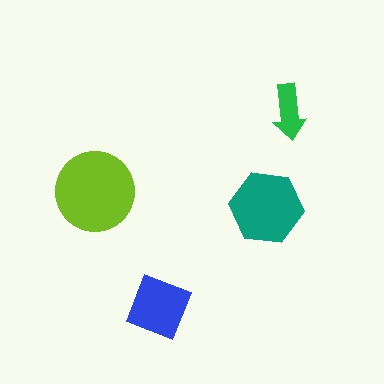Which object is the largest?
The lime circle.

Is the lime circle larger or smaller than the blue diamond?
Larger.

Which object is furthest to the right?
The green arrow is rightmost.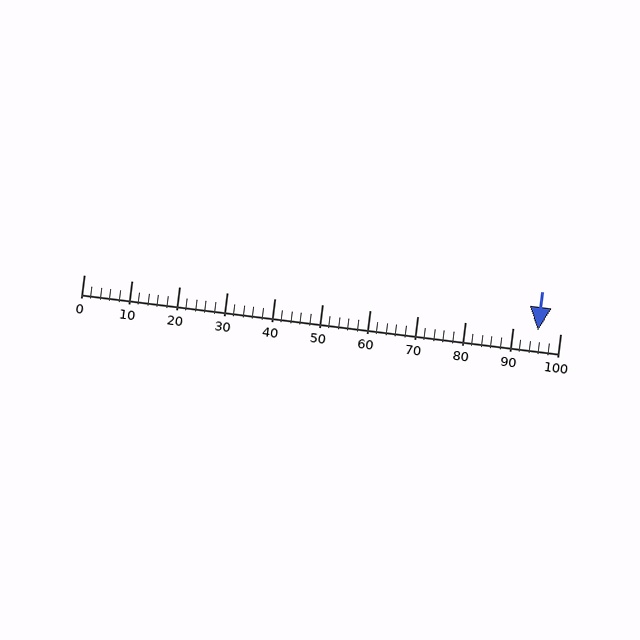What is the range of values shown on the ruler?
The ruler shows values from 0 to 100.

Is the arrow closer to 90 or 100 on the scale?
The arrow is closer to 100.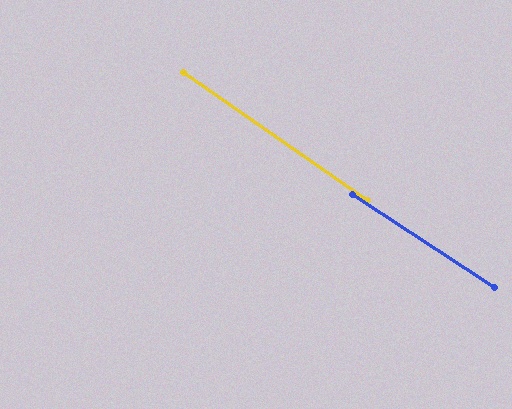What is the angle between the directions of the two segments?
Approximately 2 degrees.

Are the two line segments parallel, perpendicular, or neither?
Parallel — their directions differ by only 1.8°.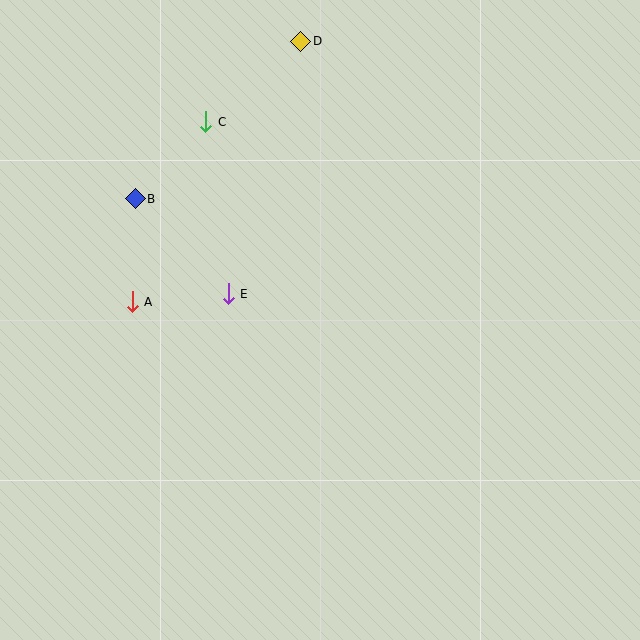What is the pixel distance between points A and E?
The distance between A and E is 96 pixels.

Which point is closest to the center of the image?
Point E at (228, 294) is closest to the center.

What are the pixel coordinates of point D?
Point D is at (301, 41).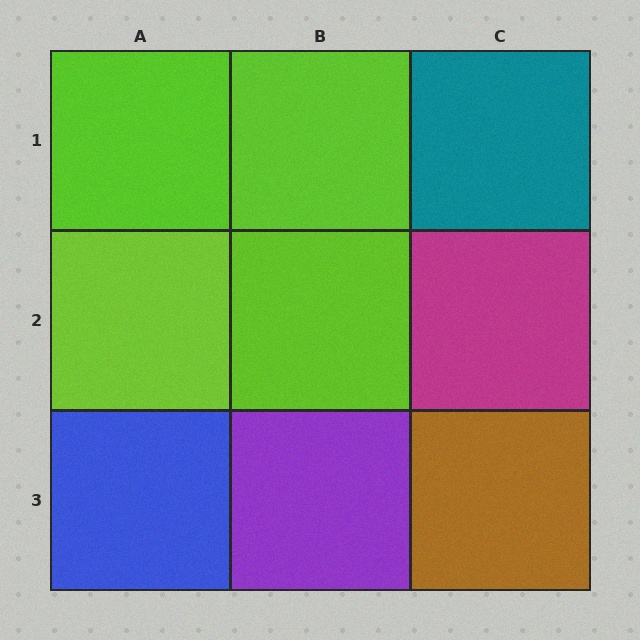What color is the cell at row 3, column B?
Purple.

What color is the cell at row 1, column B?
Lime.